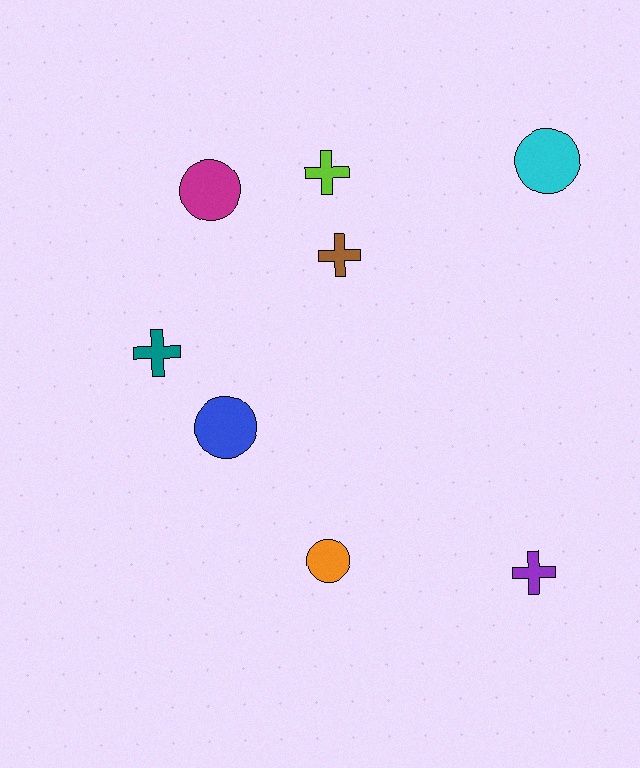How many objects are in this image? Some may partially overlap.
There are 8 objects.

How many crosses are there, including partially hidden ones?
There are 4 crosses.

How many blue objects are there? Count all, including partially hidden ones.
There is 1 blue object.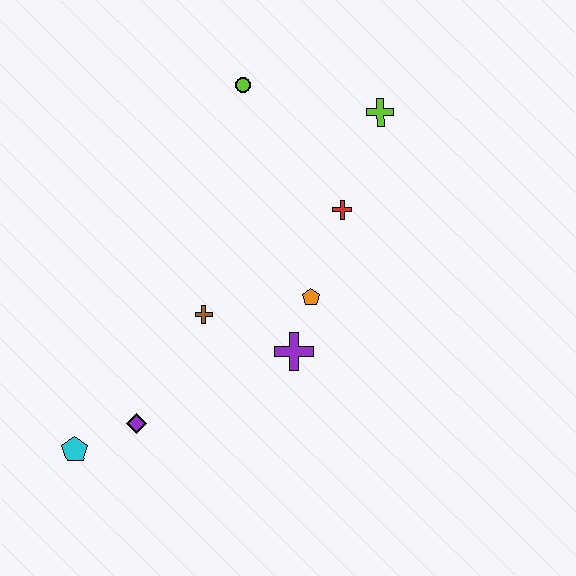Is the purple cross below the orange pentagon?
Yes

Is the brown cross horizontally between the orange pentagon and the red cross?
No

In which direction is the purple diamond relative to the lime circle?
The purple diamond is below the lime circle.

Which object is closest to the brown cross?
The purple cross is closest to the brown cross.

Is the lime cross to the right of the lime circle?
Yes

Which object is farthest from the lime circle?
The cyan pentagon is farthest from the lime circle.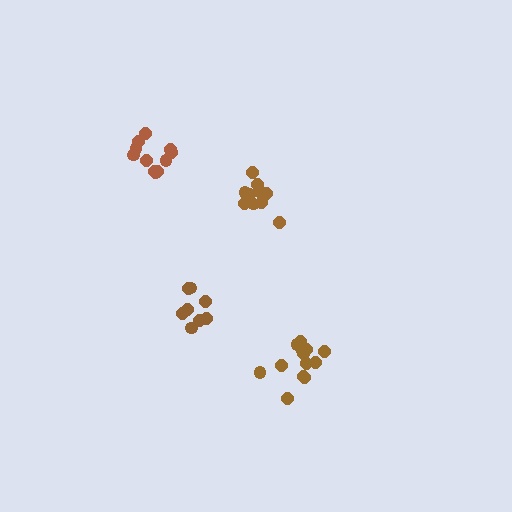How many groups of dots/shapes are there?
There are 4 groups.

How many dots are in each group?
Group 1: 13 dots, Group 2: 8 dots, Group 3: 11 dots, Group 4: 11 dots (43 total).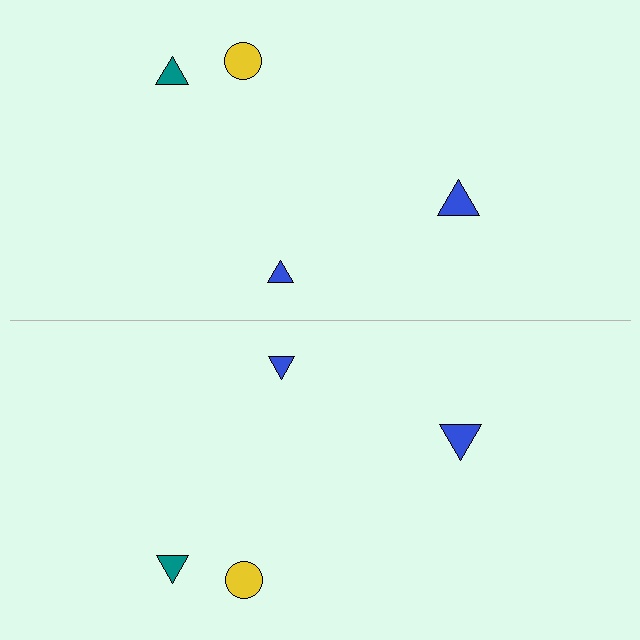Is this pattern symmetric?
Yes, this pattern has bilateral (reflection) symmetry.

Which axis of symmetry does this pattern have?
The pattern has a horizontal axis of symmetry running through the center of the image.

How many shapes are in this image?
There are 8 shapes in this image.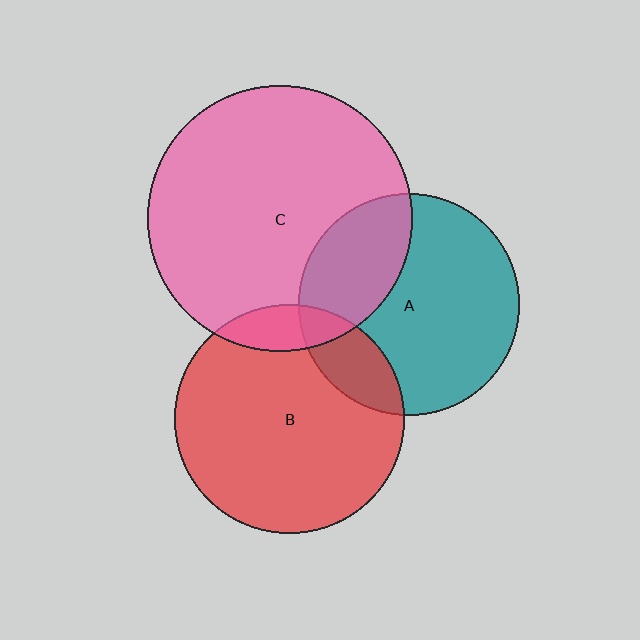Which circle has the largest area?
Circle C (pink).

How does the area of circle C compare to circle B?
Approximately 1.3 times.